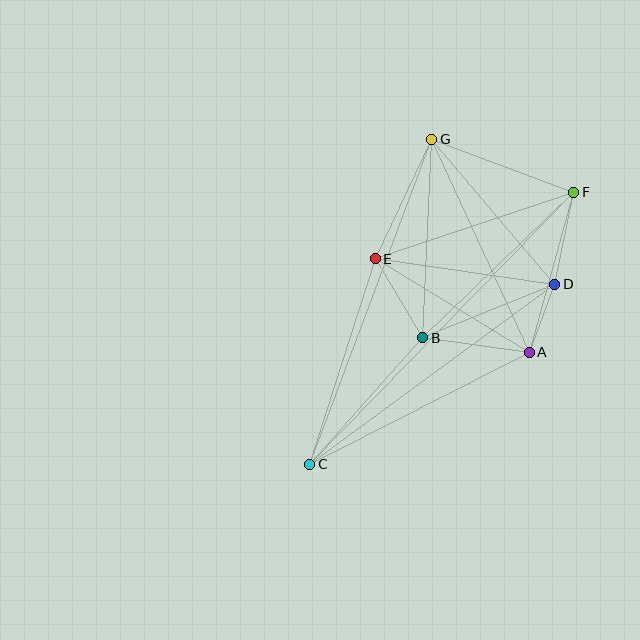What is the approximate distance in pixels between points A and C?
The distance between A and C is approximately 247 pixels.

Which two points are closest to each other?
Points A and D are closest to each other.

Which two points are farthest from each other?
Points C and F are farthest from each other.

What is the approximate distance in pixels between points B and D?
The distance between B and D is approximately 142 pixels.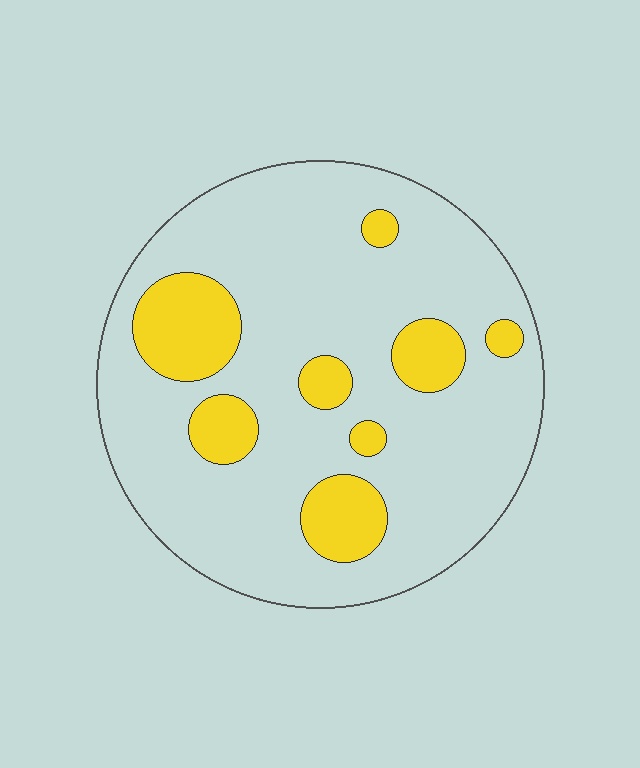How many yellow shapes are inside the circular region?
8.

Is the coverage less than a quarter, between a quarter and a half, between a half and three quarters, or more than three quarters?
Less than a quarter.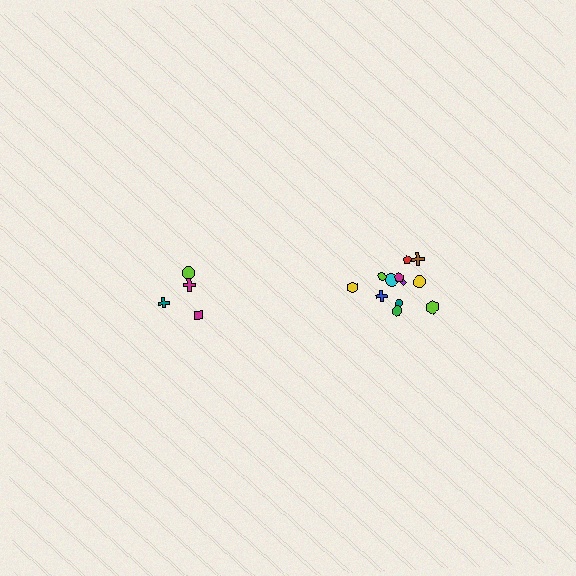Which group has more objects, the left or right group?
The right group.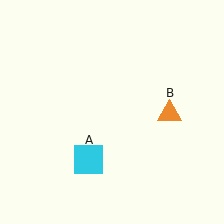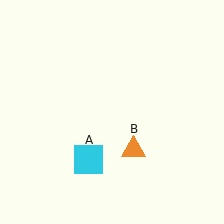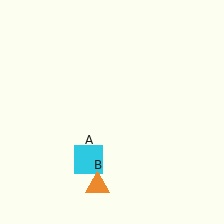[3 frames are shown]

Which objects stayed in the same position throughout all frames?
Cyan square (object A) remained stationary.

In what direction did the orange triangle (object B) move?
The orange triangle (object B) moved down and to the left.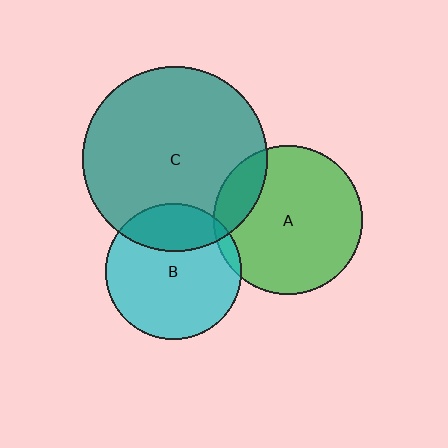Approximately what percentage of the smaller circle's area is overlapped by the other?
Approximately 25%.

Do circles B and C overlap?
Yes.